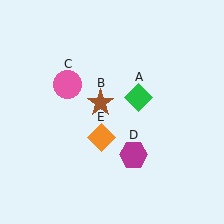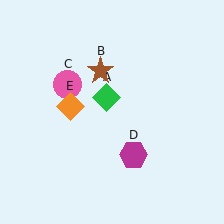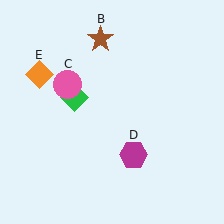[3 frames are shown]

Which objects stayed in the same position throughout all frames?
Pink circle (object C) and magenta hexagon (object D) remained stationary.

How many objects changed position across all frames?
3 objects changed position: green diamond (object A), brown star (object B), orange diamond (object E).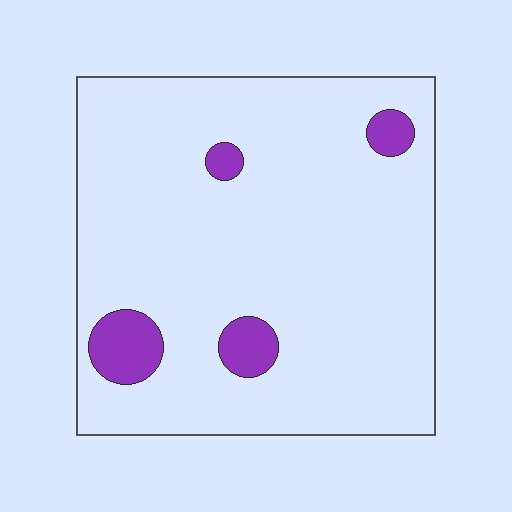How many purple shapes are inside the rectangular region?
4.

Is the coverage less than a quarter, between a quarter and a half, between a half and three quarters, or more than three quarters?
Less than a quarter.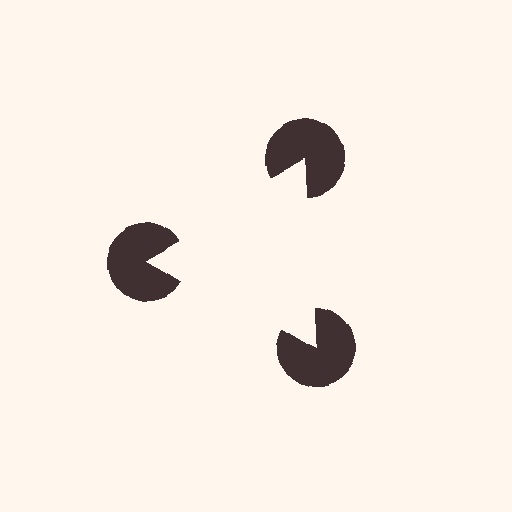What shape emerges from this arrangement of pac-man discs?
An illusory triangle — its edges are inferred from the aligned wedge cuts in the pac-man discs, not physically drawn.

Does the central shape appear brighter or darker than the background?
It typically appears slightly brighter than the background, even though no actual brightness change is drawn.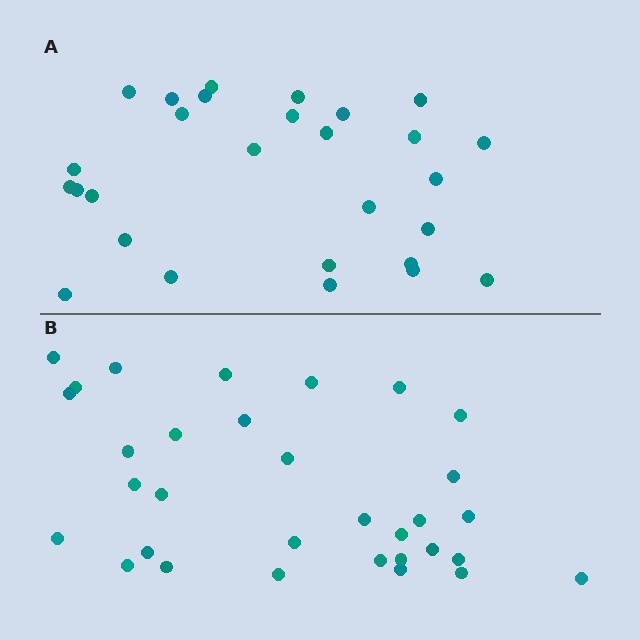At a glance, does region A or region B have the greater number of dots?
Region B (the bottom region) has more dots.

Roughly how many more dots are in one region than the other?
Region B has about 4 more dots than region A.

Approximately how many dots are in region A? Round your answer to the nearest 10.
About 30 dots. (The exact count is 28, which rounds to 30.)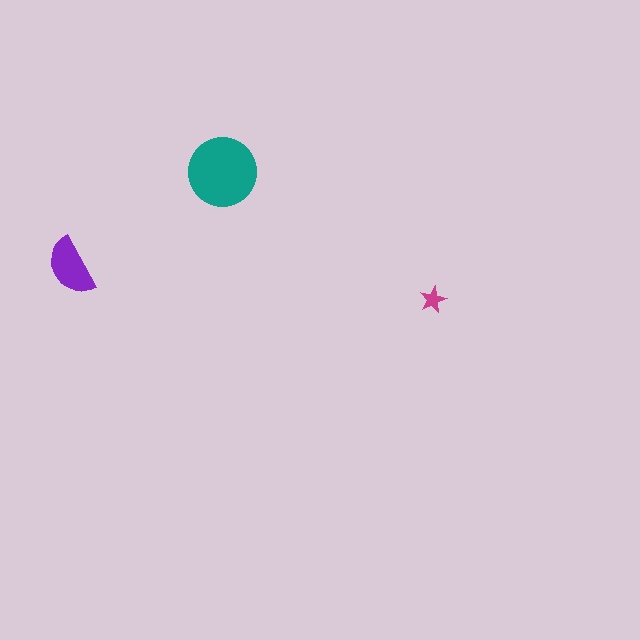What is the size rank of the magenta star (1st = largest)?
3rd.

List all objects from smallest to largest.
The magenta star, the purple semicircle, the teal circle.